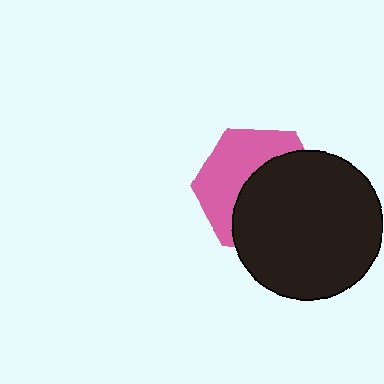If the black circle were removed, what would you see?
You would see the complete pink hexagon.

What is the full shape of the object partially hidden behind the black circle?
The partially hidden object is a pink hexagon.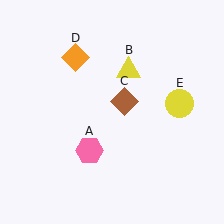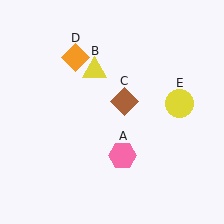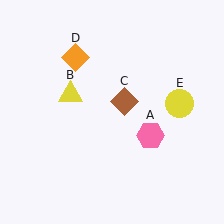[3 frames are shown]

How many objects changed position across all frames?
2 objects changed position: pink hexagon (object A), yellow triangle (object B).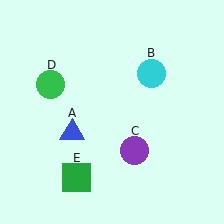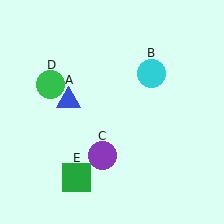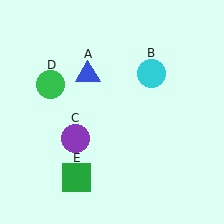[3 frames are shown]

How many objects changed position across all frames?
2 objects changed position: blue triangle (object A), purple circle (object C).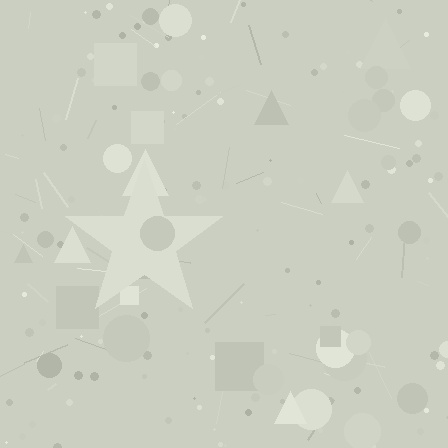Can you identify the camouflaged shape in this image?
The camouflaged shape is a star.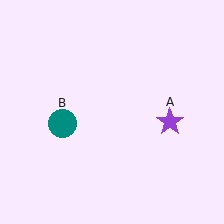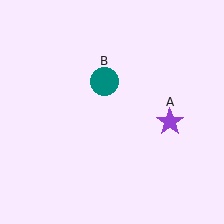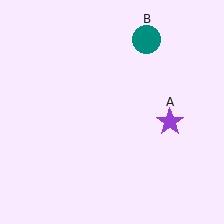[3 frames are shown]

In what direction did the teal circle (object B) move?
The teal circle (object B) moved up and to the right.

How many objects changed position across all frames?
1 object changed position: teal circle (object B).